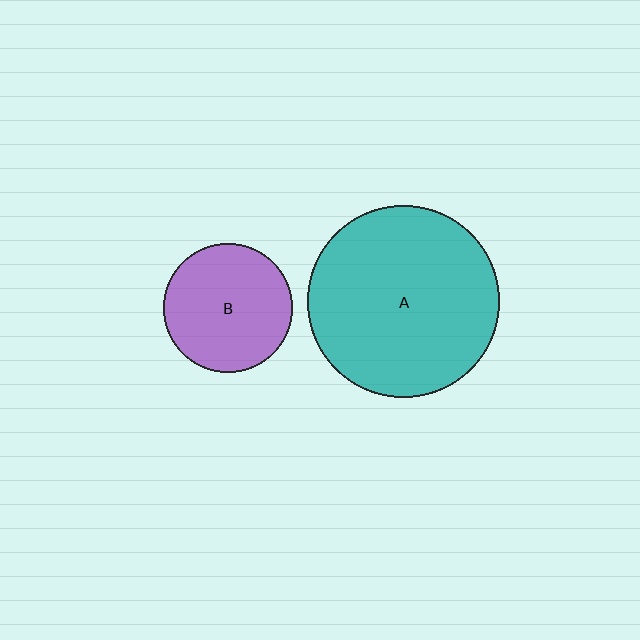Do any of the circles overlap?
No, none of the circles overlap.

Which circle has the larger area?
Circle A (teal).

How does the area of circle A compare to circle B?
Approximately 2.2 times.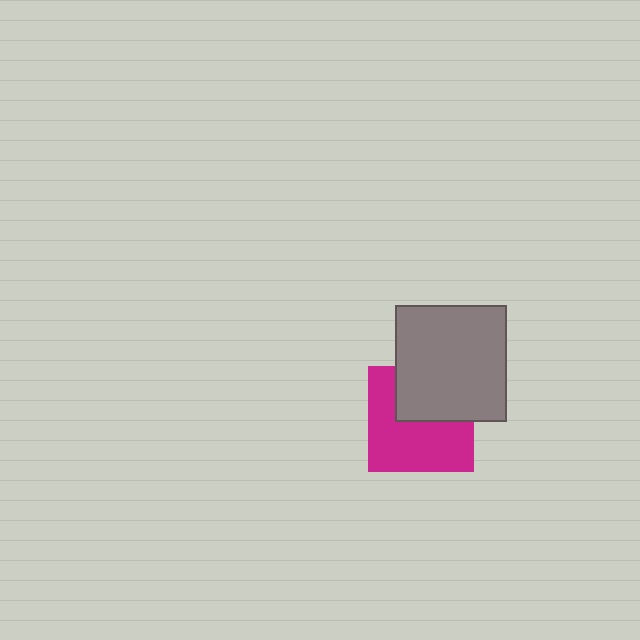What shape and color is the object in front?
The object in front is a gray rectangle.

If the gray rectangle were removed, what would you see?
You would see the complete magenta square.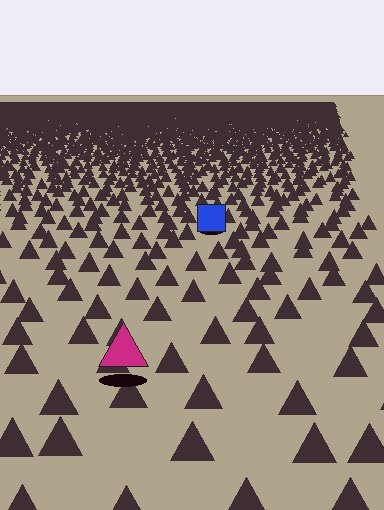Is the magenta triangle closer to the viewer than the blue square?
Yes. The magenta triangle is closer — you can tell from the texture gradient: the ground texture is coarser near it.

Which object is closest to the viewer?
The magenta triangle is closest. The texture marks near it are larger and more spread out.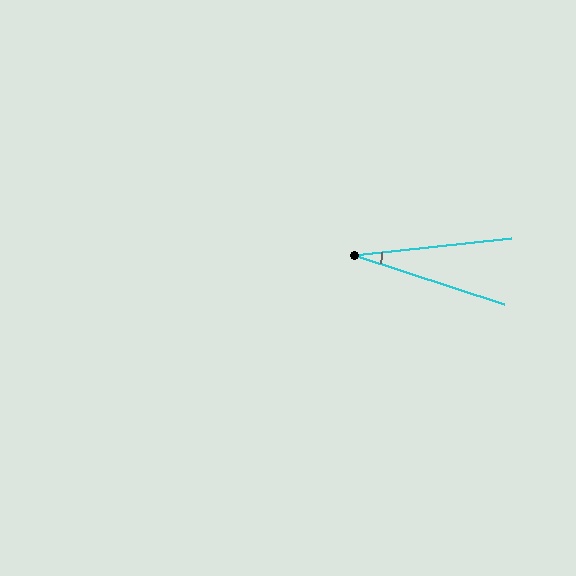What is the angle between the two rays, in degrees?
Approximately 24 degrees.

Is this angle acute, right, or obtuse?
It is acute.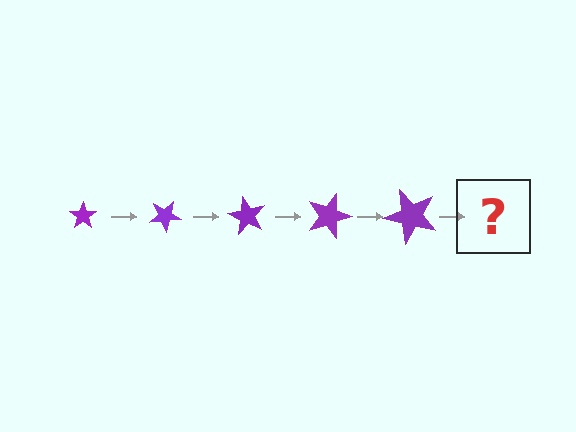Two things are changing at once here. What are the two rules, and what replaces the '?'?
The two rules are that the star grows larger each step and it rotates 30 degrees each step. The '?' should be a star, larger than the previous one and rotated 150 degrees from the start.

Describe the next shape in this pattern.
It should be a star, larger than the previous one and rotated 150 degrees from the start.